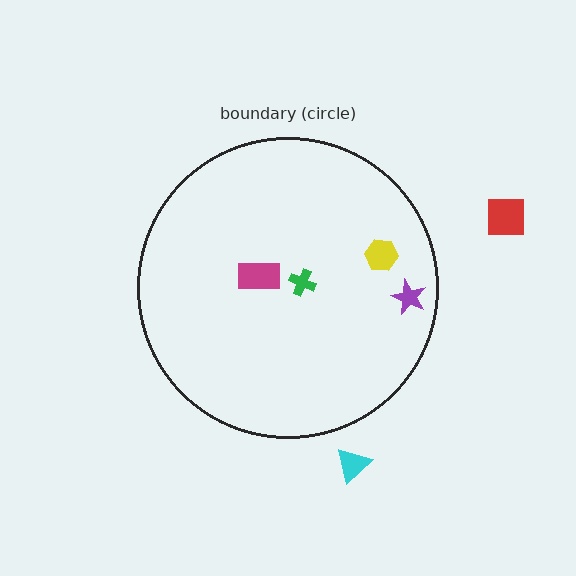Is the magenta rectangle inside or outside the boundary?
Inside.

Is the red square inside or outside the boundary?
Outside.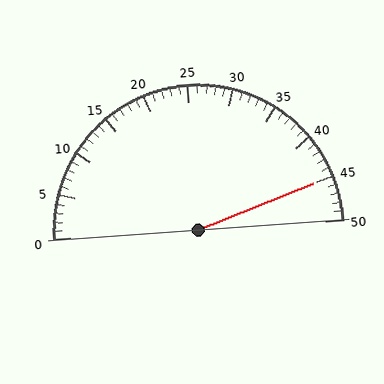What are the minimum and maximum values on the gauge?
The gauge ranges from 0 to 50.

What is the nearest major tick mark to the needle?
The nearest major tick mark is 45.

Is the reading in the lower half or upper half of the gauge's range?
The reading is in the upper half of the range (0 to 50).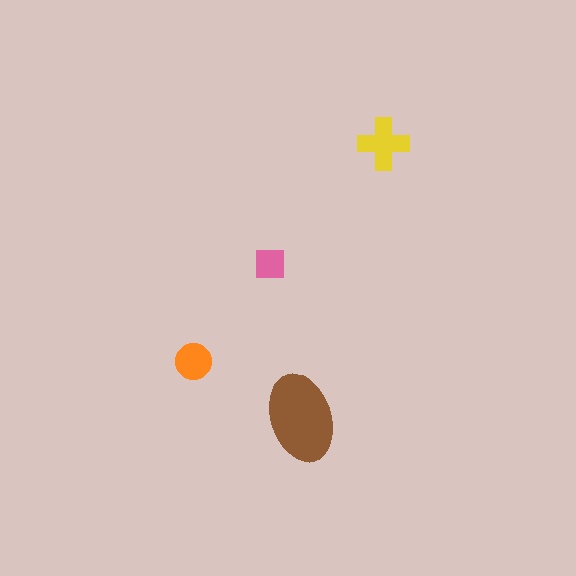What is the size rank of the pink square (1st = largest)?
4th.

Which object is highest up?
The yellow cross is topmost.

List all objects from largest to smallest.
The brown ellipse, the yellow cross, the orange circle, the pink square.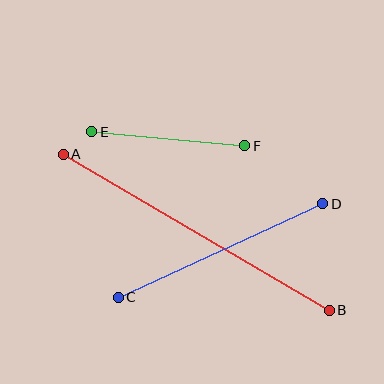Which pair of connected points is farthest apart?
Points A and B are farthest apart.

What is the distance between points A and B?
The distance is approximately 309 pixels.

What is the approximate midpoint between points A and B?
The midpoint is at approximately (196, 232) pixels.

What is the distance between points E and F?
The distance is approximately 154 pixels.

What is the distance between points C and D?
The distance is approximately 225 pixels.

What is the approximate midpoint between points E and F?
The midpoint is at approximately (168, 139) pixels.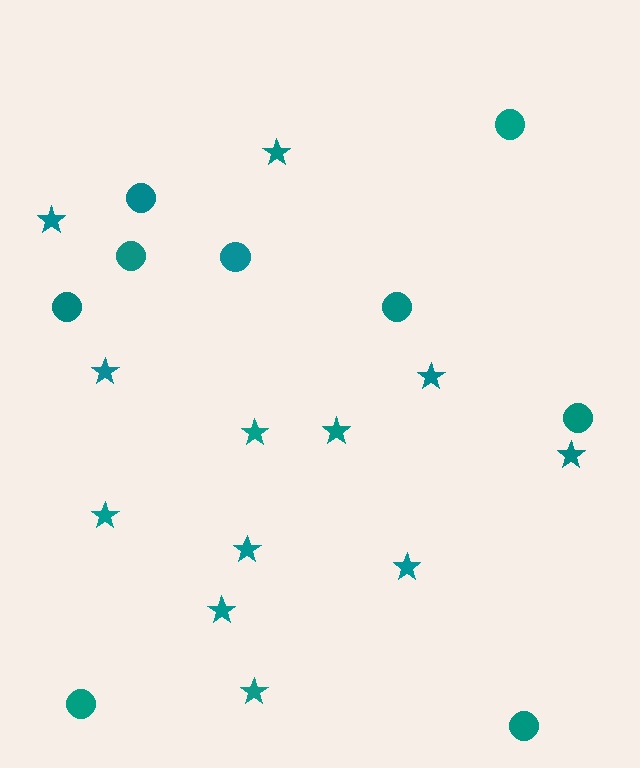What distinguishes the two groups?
There are 2 groups: one group of circles (9) and one group of stars (12).